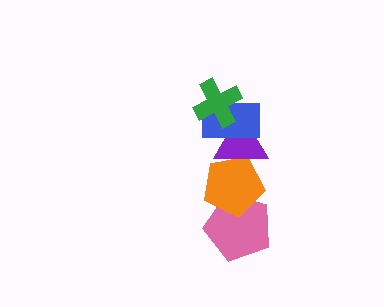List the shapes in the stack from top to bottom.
From top to bottom: the green cross, the blue rectangle, the purple triangle, the orange pentagon, the pink pentagon.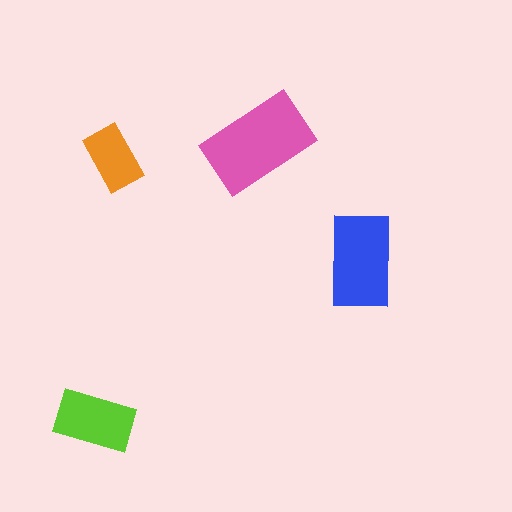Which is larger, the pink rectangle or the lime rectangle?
The pink one.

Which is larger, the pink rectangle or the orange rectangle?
The pink one.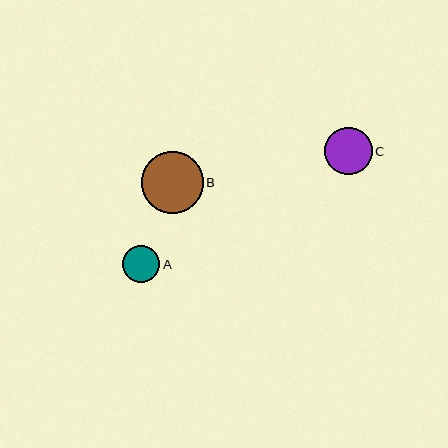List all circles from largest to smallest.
From largest to smallest: B, C, A.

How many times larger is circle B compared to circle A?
Circle B is approximately 1.6 times the size of circle A.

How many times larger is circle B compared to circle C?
Circle B is approximately 1.3 times the size of circle C.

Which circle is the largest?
Circle B is the largest with a size of approximately 61 pixels.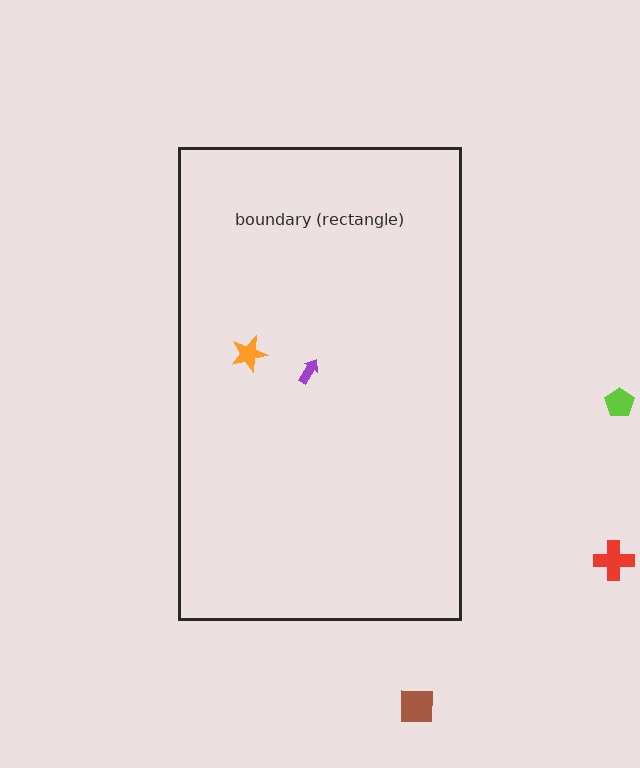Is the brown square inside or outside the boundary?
Outside.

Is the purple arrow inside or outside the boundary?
Inside.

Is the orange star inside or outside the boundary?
Inside.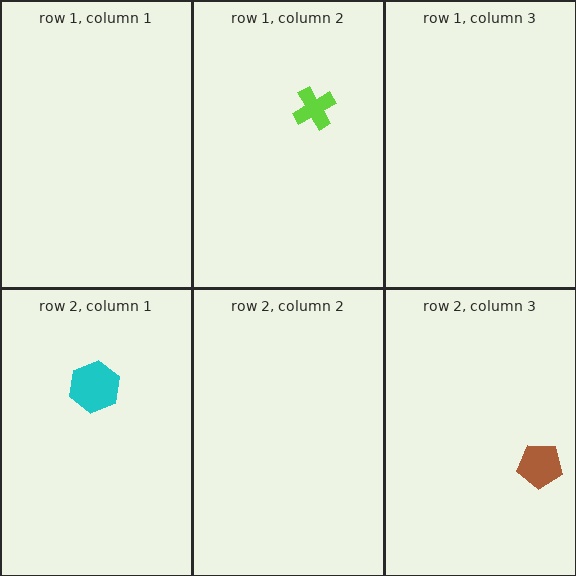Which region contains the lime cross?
The row 1, column 2 region.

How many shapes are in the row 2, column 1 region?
1.